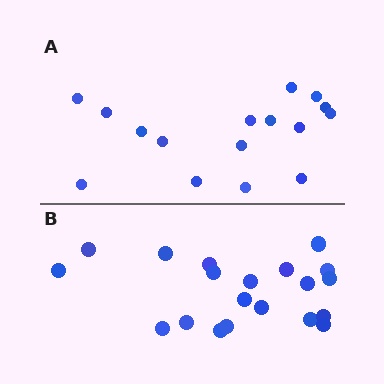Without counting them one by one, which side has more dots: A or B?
Region B (the bottom region) has more dots.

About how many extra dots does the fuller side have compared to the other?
Region B has about 4 more dots than region A.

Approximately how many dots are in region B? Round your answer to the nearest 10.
About 20 dots.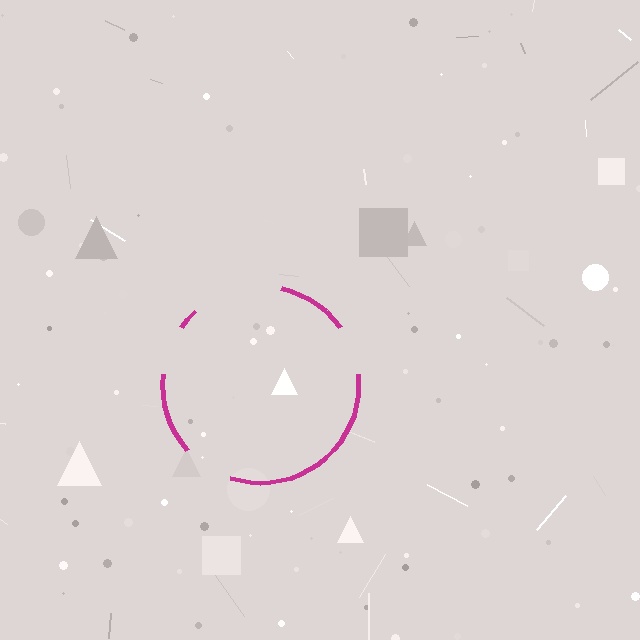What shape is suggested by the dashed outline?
The dashed outline suggests a circle.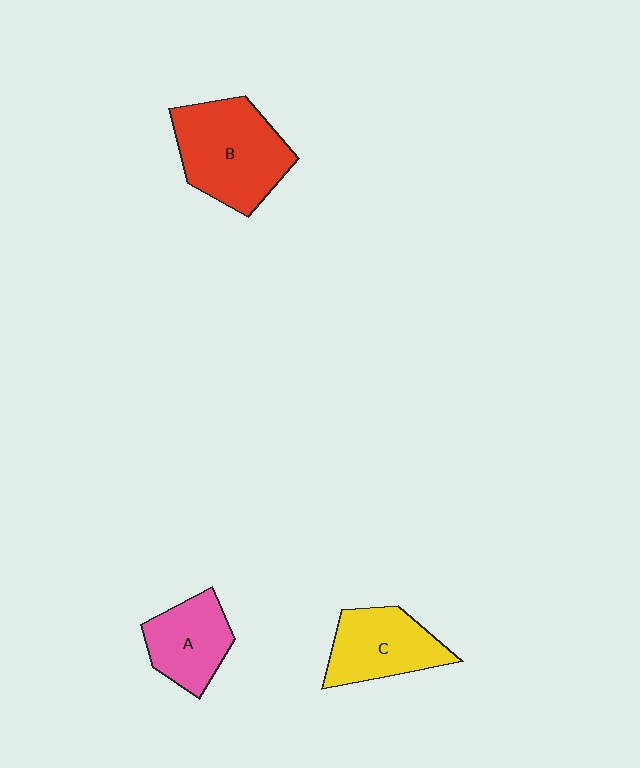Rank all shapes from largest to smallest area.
From largest to smallest: B (red), C (yellow), A (pink).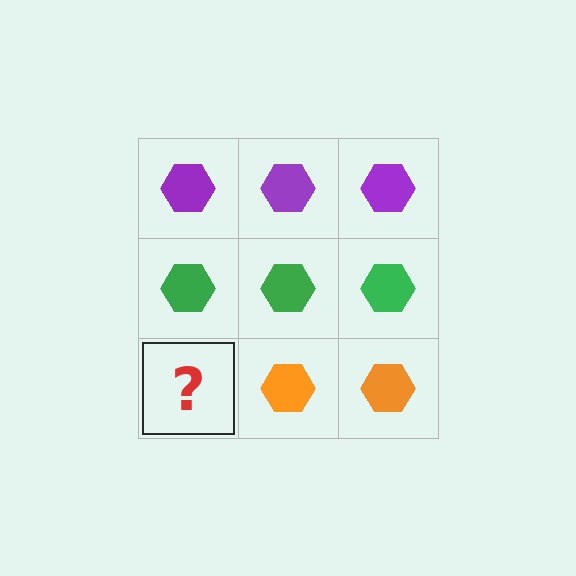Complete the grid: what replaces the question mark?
The question mark should be replaced with an orange hexagon.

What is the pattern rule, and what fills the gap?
The rule is that each row has a consistent color. The gap should be filled with an orange hexagon.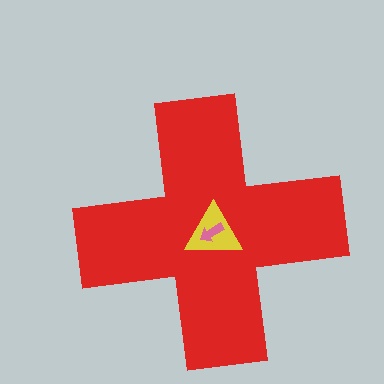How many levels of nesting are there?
3.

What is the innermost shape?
The pink arrow.